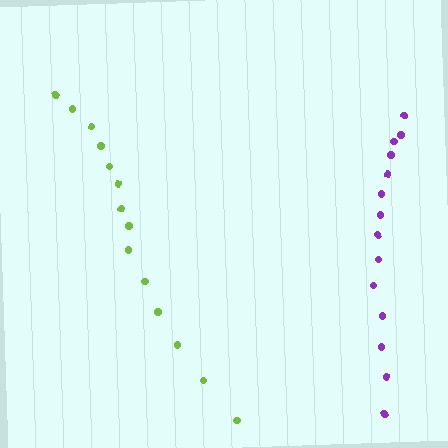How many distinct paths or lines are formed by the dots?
There are 2 distinct paths.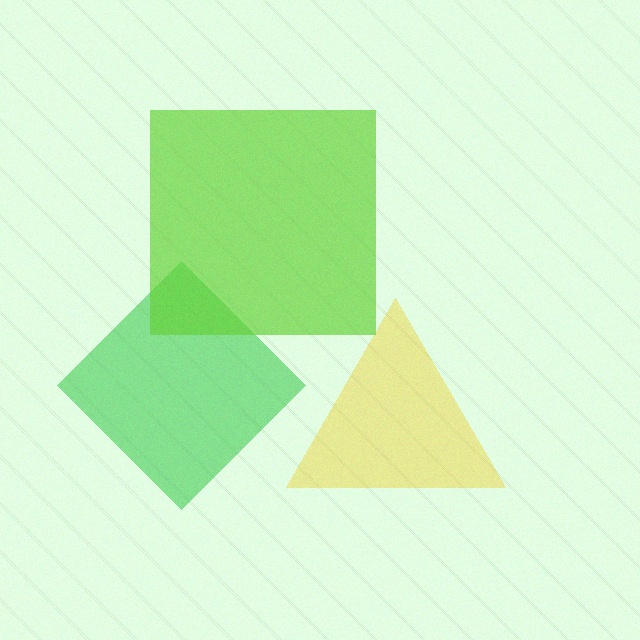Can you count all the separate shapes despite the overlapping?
Yes, there are 3 separate shapes.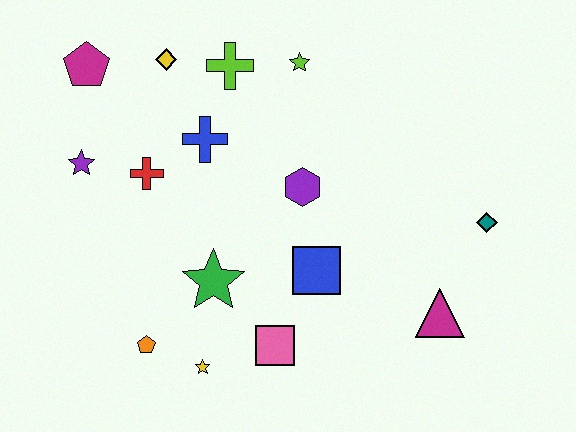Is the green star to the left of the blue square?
Yes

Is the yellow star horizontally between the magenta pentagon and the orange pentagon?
No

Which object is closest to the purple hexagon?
The blue square is closest to the purple hexagon.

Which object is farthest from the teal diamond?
The magenta pentagon is farthest from the teal diamond.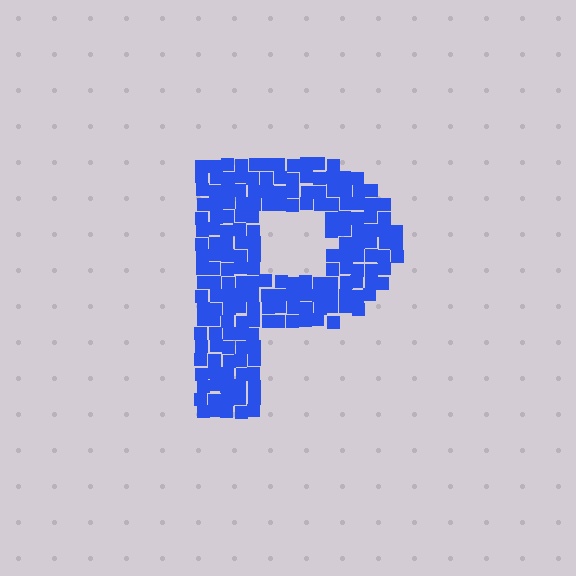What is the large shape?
The large shape is the letter P.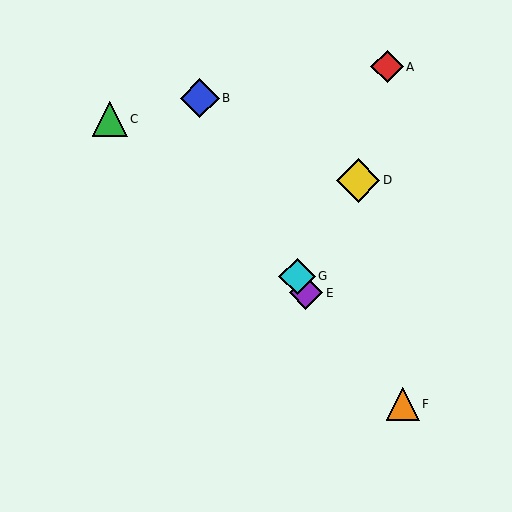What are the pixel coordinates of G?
Object G is at (297, 277).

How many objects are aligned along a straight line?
3 objects (B, E, G) are aligned along a straight line.